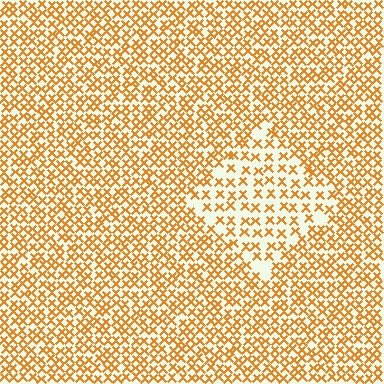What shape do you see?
I see a diamond.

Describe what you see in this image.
The image contains small orange elements arranged at two different densities. A diamond-shaped region is visible where the elements are less densely packed than the surrounding area.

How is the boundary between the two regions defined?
The boundary is defined by a change in element density (approximately 1.8x ratio). All elements are the same color, size, and shape.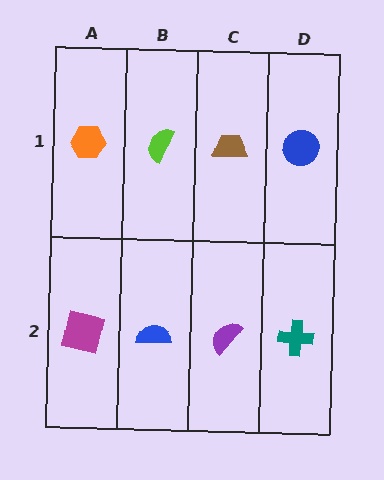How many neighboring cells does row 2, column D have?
2.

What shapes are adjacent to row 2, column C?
A brown trapezoid (row 1, column C), a blue semicircle (row 2, column B), a teal cross (row 2, column D).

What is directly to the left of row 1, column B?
An orange hexagon.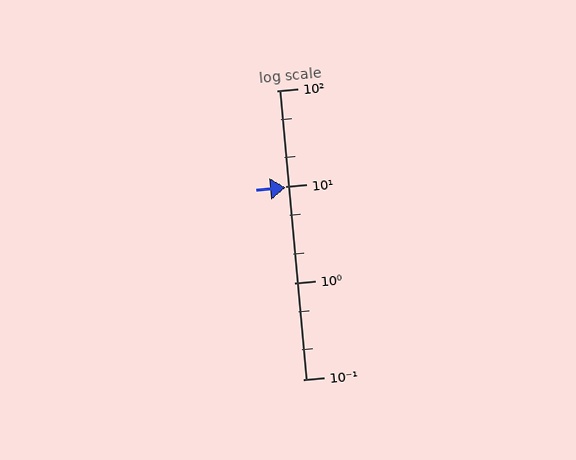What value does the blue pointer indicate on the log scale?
The pointer indicates approximately 9.9.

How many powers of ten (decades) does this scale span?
The scale spans 3 decades, from 0.1 to 100.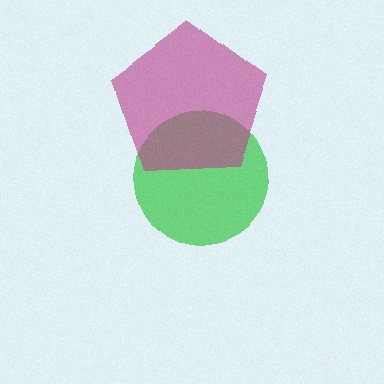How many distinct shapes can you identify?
There are 2 distinct shapes: a green circle, a magenta pentagon.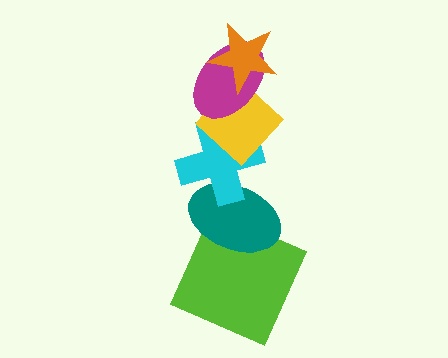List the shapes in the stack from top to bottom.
From top to bottom: the orange star, the magenta ellipse, the yellow diamond, the cyan cross, the teal ellipse, the lime square.